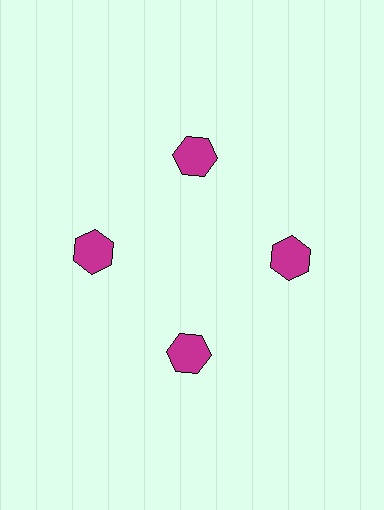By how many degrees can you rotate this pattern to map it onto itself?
The pattern maps onto itself every 90 degrees of rotation.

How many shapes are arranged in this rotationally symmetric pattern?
There are 4 shapes, arranged in 4 groups of 1.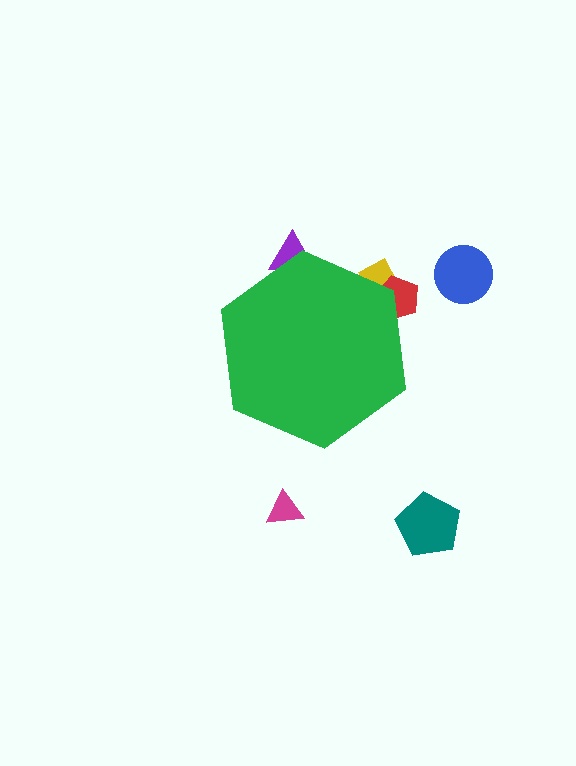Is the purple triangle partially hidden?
Yes, the purple triangle is partially hidden behind the green hexagon.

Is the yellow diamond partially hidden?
Yes, the yellow diamond is partially hidden behind the green hexagon.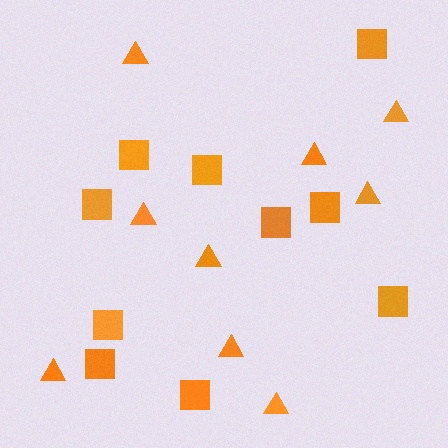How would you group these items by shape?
There are 2 groups: one group of squares (10) and one group of triangles (9).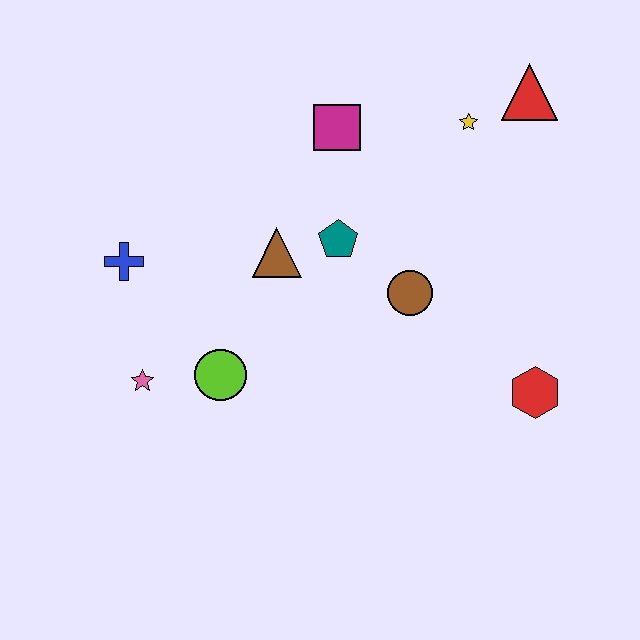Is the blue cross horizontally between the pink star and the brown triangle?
No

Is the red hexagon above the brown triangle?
No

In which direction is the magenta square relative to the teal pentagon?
The magenta square is above the teal pentagon.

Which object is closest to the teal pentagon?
The brown triangle is closest to the teal pentagon.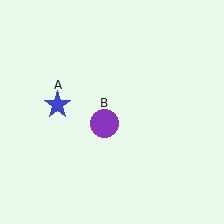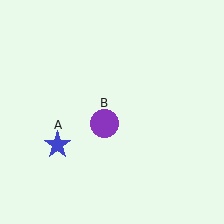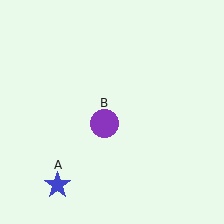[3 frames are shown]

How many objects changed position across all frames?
1 object changed position: blue star (object A).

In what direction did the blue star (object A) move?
The blue star (object A) moved down.